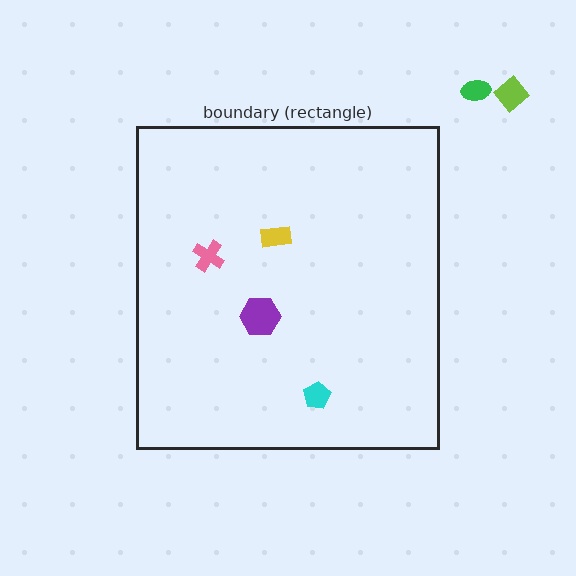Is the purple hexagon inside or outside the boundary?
Inside.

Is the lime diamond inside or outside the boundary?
Outside.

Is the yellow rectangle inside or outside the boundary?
Inside.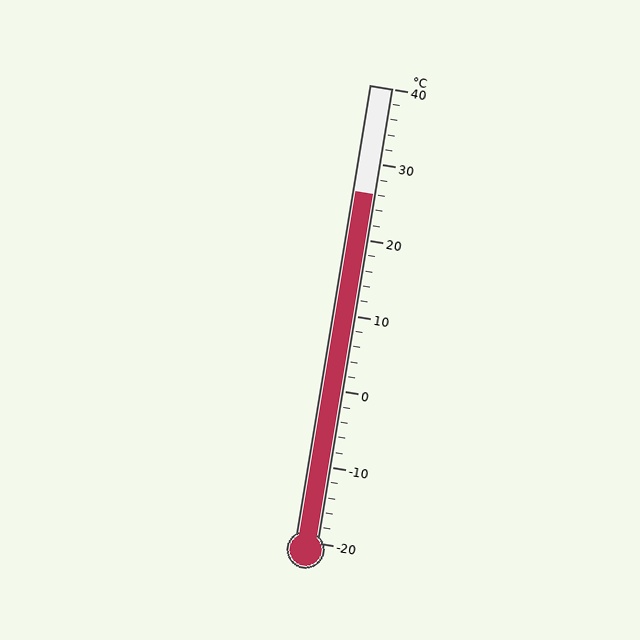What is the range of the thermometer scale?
The thermometer scale ranges from -20°C to 40°C.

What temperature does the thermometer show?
The thermometer shows approximately 26°C.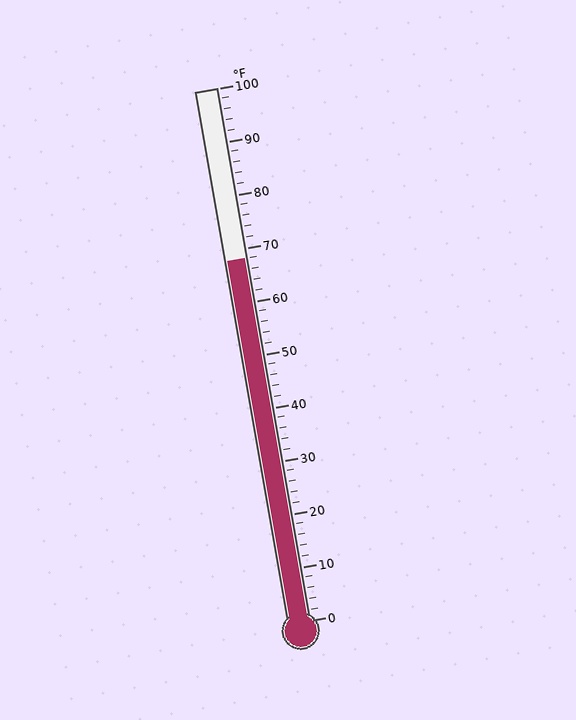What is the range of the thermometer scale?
The thermometer scale ranges from 0°F to 100°F.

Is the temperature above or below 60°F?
The temperature is above 60°F.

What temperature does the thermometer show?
The thermometer shows approximately 68°F.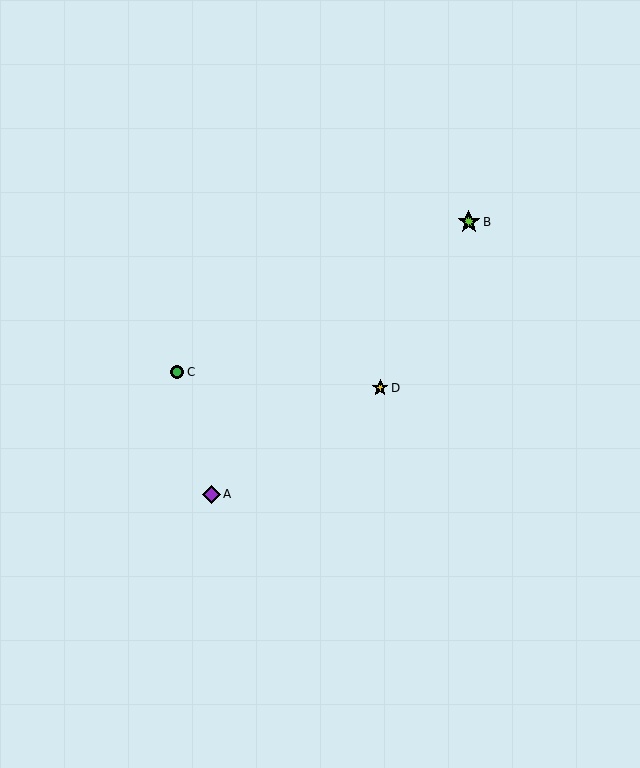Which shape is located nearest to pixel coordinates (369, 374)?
The yellow star (labeled D) at (380, 388) is nearest to that location.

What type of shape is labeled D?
Shape D is a yellow star.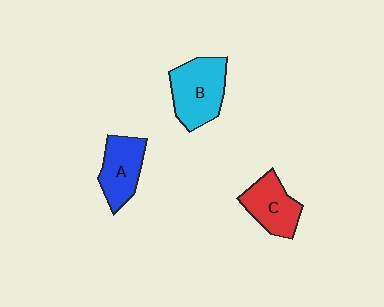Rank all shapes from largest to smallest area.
From largest to smallest: B (cyan), A (blue), C (red).